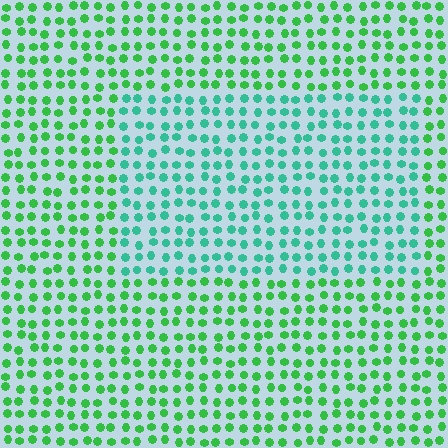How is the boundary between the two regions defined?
The boundary is defined purely by a slight shift in hue (about 35 degrees). Spacing, size, and orientation are identical on both sides.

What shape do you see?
I see a rectangle.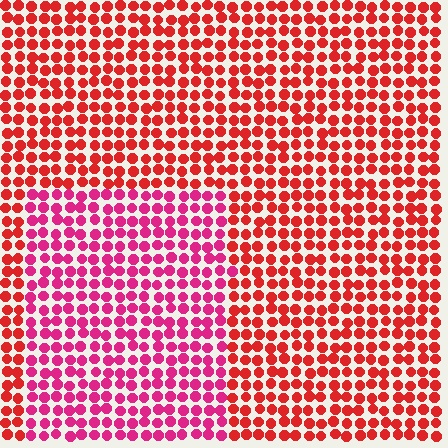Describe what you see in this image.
The image is filled with small red elements in a uniform arrangement. A rectangle-shaped region is visible where the elements are tinted to a slightly different hue, forming a subtle color boundary.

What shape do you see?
I see a rectangle.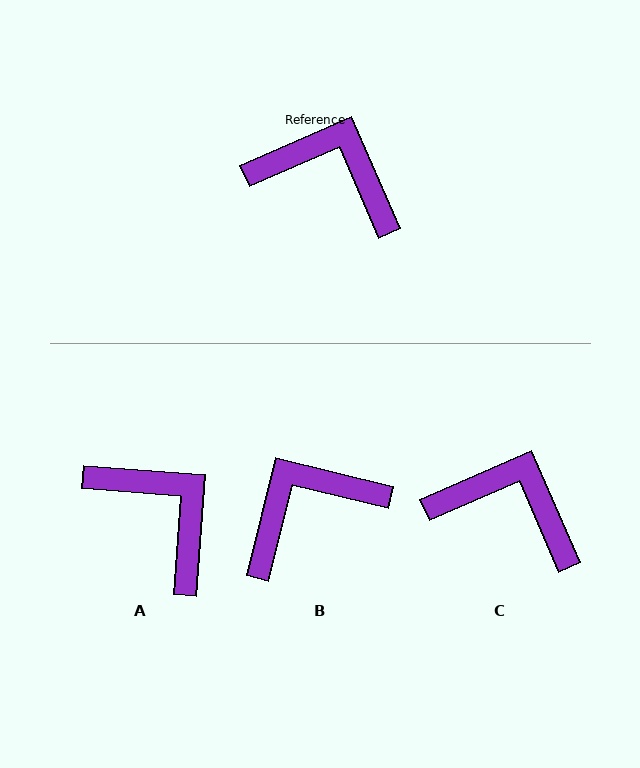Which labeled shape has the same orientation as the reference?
C.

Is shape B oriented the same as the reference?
No, it is off by about 53 degrees.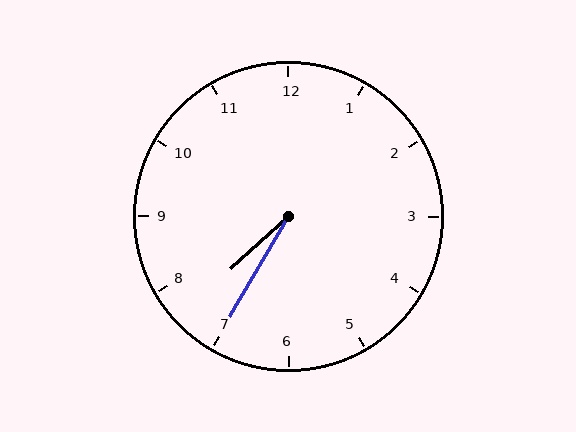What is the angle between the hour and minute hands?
Approximately 18 degrees.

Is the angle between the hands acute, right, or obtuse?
It is acute.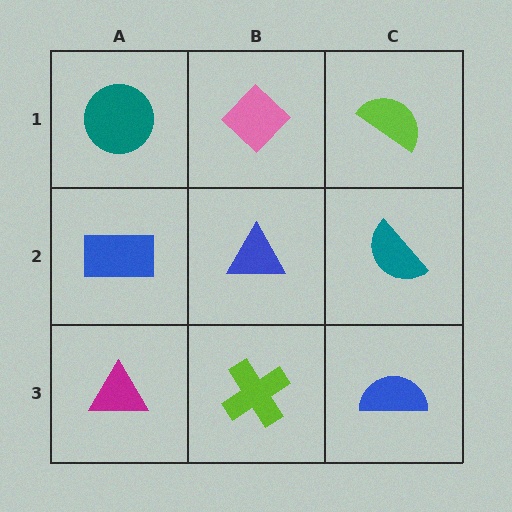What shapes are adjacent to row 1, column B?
A blue triangle (row 2, column B), a teal circle (row 1, column A), a lime semicircle (row 1, column C).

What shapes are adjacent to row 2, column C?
A lime semicircle (row 1, column C), a blue semicircle (row 3, column C), a blue triangle (row 2, column B).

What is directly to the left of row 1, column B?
A teal circle.